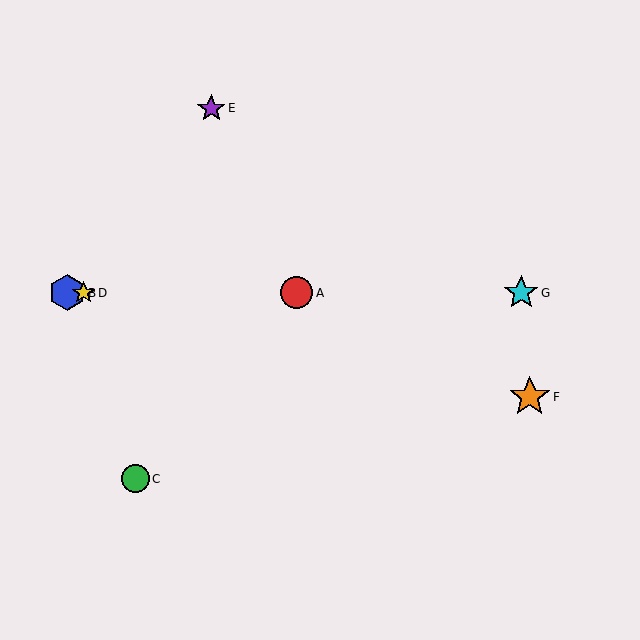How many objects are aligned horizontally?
4 objects (A, B, D, G) are aligned horizontally.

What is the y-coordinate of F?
Object F is at y≈397.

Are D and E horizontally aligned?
No, D is at y≈293 and E is at y≈108.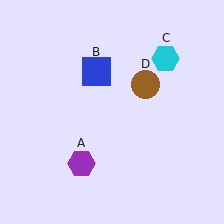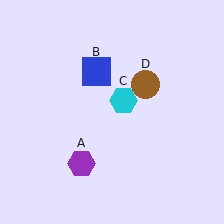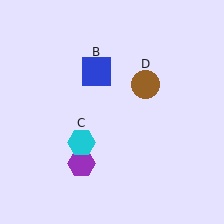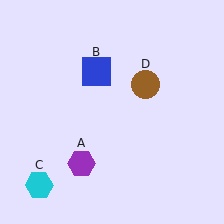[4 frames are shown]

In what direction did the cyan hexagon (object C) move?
The cyan hexagon (object C) moved down and to the left.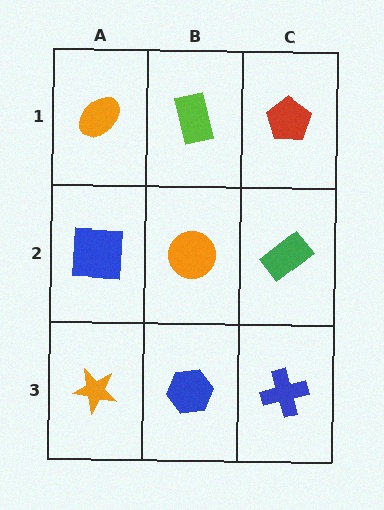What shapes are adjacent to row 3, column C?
A green rectangle (row 2, column C), a blue hexagon (row 3, column B).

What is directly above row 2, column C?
A red pentagon.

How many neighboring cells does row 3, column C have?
2.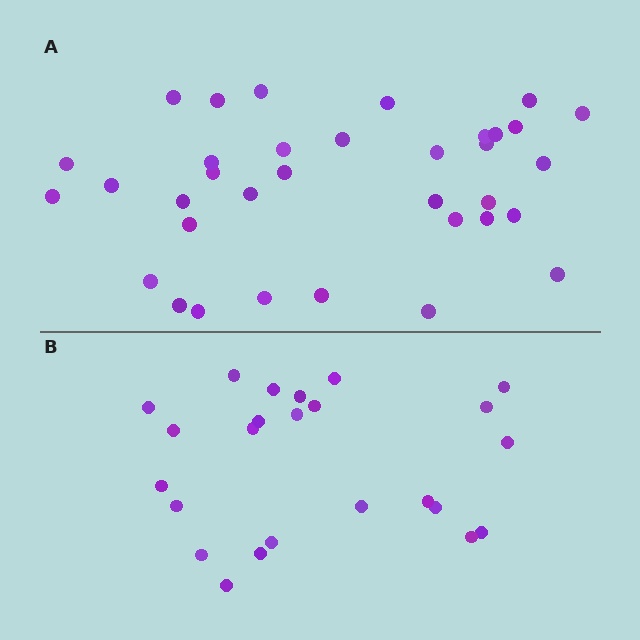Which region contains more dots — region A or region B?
Region A (the top region) has more dots.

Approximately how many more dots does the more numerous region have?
Region A has roughly 12 or so more dots than region B.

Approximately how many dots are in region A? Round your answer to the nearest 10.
About 40 dots. (The exact count is 35, which rounds to 40.)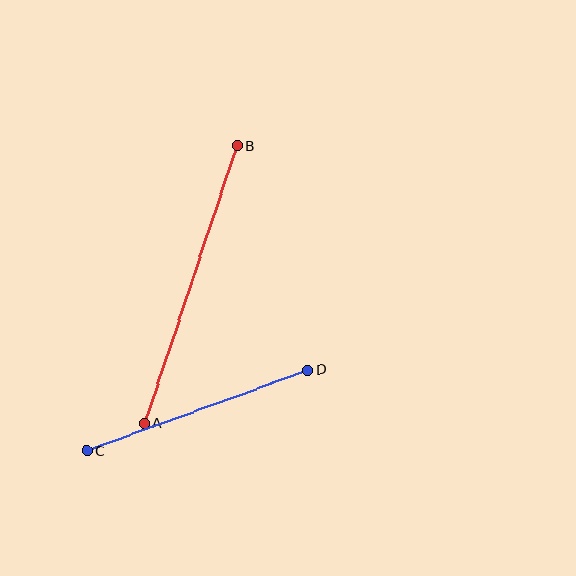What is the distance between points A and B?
The distance is approximately 293 pixels.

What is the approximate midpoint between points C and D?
The midpoint is at approximately (198, 410) pixels.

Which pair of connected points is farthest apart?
Points A and B are farthest apart.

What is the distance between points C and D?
The distance is approximately 236 pixels.